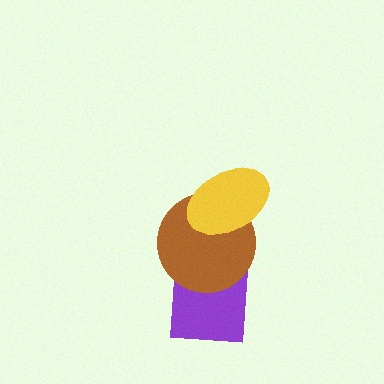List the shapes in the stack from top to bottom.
From top to bottom: the yellow ellipse, the brown circle, the purple square.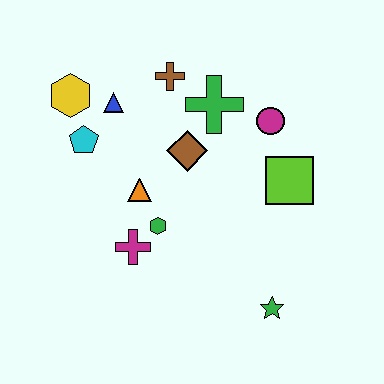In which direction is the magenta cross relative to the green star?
The magenta cross is to the left of the green star.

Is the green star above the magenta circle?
No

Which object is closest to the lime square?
The magenta circle is closest to the lime square.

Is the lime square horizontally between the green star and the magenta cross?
No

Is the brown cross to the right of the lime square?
No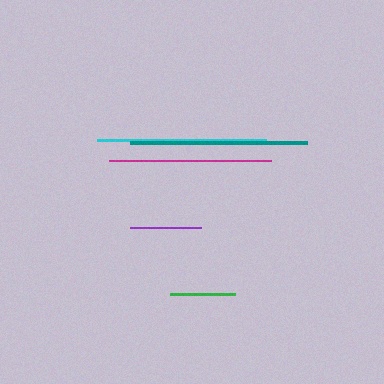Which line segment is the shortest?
The green line is the shortest at approximately 65 pixels.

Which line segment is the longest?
The teal line is the longest at approximately 178 pixels.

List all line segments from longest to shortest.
From longest to shortest: teal, cyan, magenta, purple, green.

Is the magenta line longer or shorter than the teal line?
The teal line is longer than the magenta line.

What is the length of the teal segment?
The teal segment is approximately 178 pixels long.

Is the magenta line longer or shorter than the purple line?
The magenta line is longer than the purple line.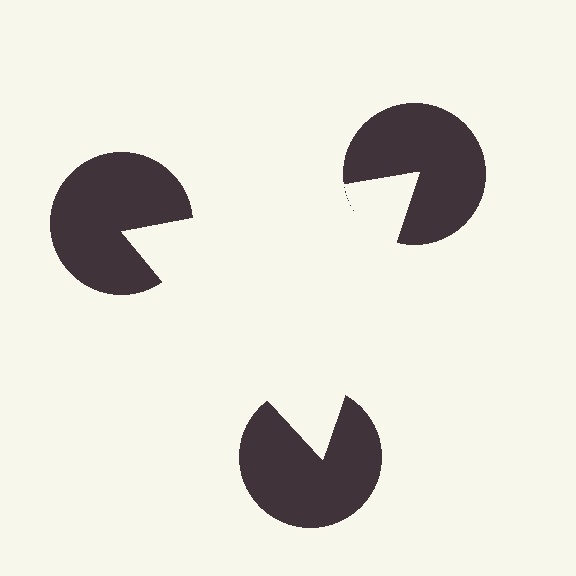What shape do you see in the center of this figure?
An illusory triangle — its edges are inferred from the aligned wedge cuts in the pac-man discs, not physically drawn.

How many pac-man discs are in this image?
There are 3 — one at each vertex of the illusory triangle.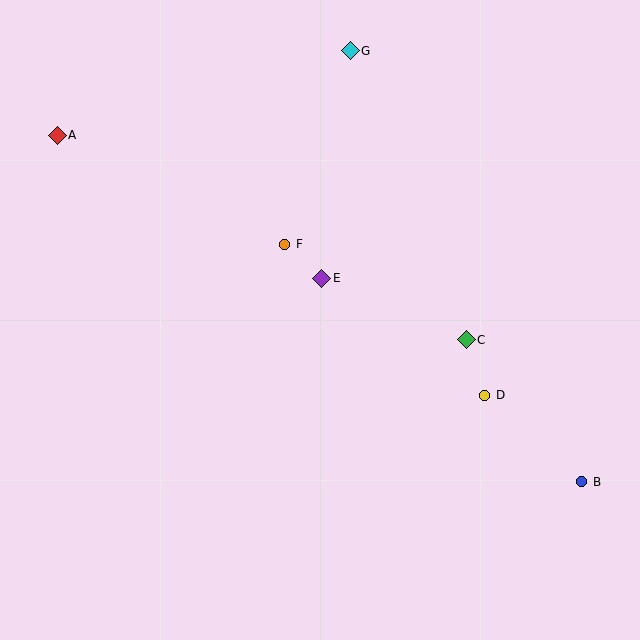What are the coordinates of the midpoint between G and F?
The midpoint between G and F is at (317, 148).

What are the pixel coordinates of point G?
Point G is at (350, 51).